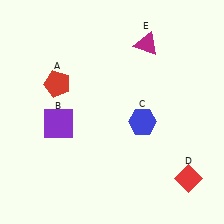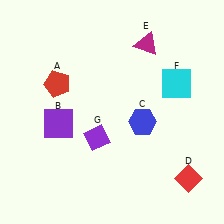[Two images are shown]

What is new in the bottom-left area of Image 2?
A purple diamond (G) was added in the bottom-left area of Image 2.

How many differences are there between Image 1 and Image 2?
There are 2 differences between the two images.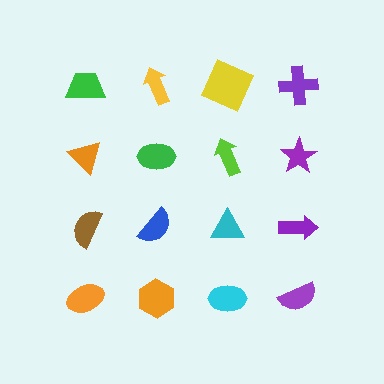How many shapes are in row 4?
4 shapes.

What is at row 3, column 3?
A cyan triangle.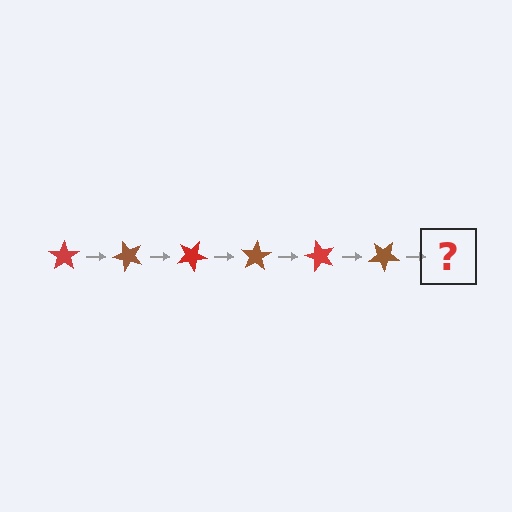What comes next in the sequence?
The next element should be a red star, rotated 300 degrees from the start.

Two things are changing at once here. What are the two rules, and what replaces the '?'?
The two rules are that it rotates 50 degrees each step and the color cycles through red and brown. The '?' should be a red star, rotated 300 degrees from the start.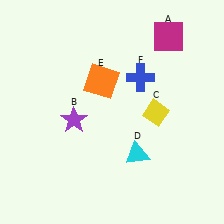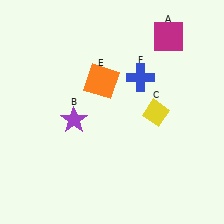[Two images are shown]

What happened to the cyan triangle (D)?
The cyan triangle (D) was removed in Image 2. It was in the bottom-right area of Image 1.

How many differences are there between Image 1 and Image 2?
There is 1 difference between the two images.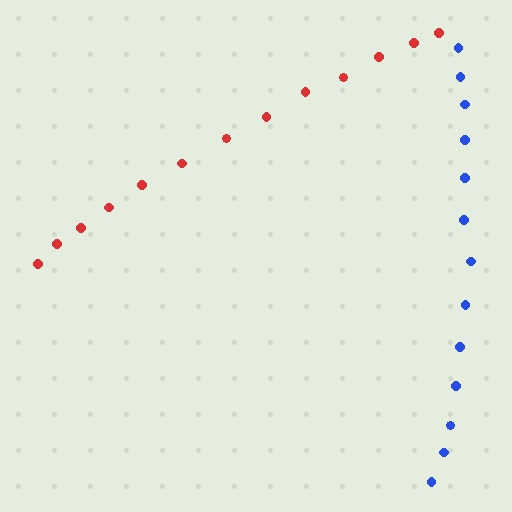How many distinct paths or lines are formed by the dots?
There are 2 distinct paths.